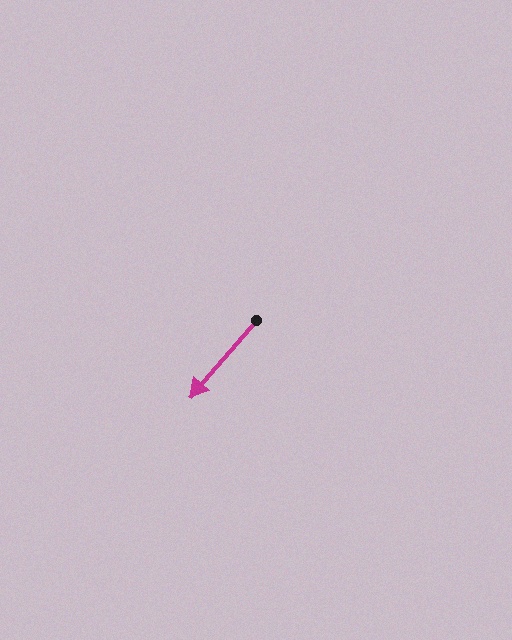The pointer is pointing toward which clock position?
Roughly 7 o'clock.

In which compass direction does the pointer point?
Southwest.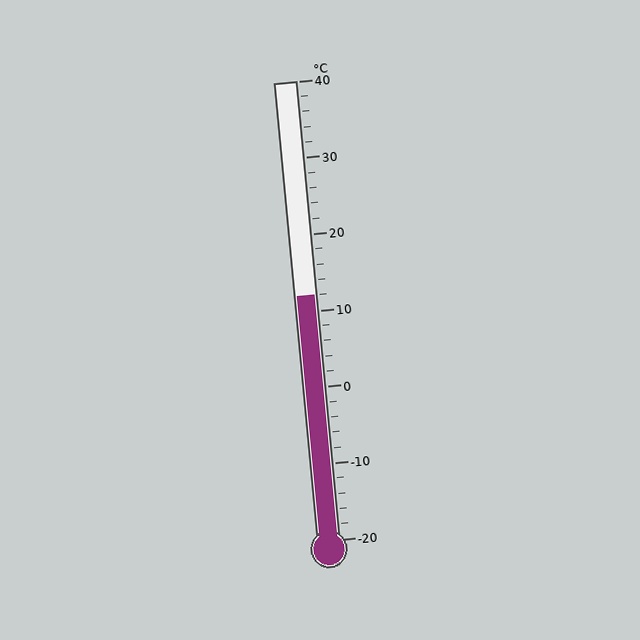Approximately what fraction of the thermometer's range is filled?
The thermometer is filled to approximately 55% of its range.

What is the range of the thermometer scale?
The thermometer scale ranges from -20°C to 40°C.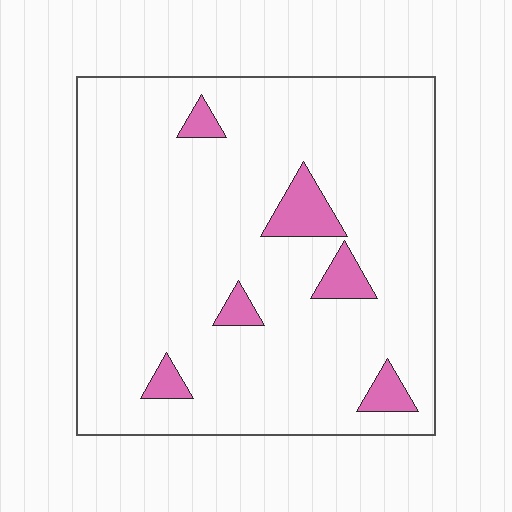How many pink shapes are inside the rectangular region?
6.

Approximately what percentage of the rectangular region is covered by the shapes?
Approximately 10%.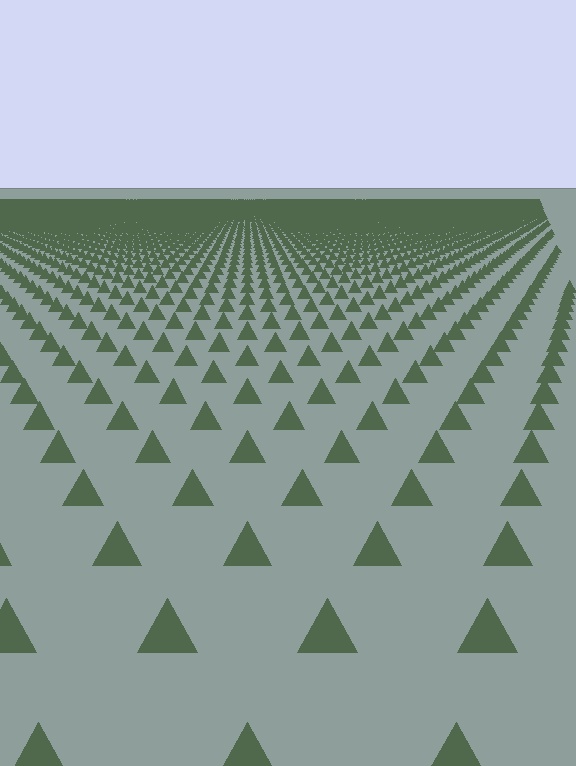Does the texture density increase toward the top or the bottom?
Density increases toward the top.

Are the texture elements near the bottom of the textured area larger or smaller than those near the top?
Larger. Near the bottom, elements are closer to the viewer and appear at a bigger on-screen size.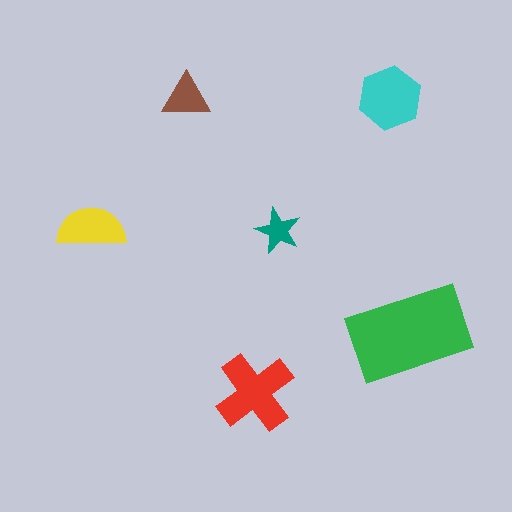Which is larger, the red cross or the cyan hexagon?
The red cross.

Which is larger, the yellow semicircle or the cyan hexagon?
The cyan hexagon.